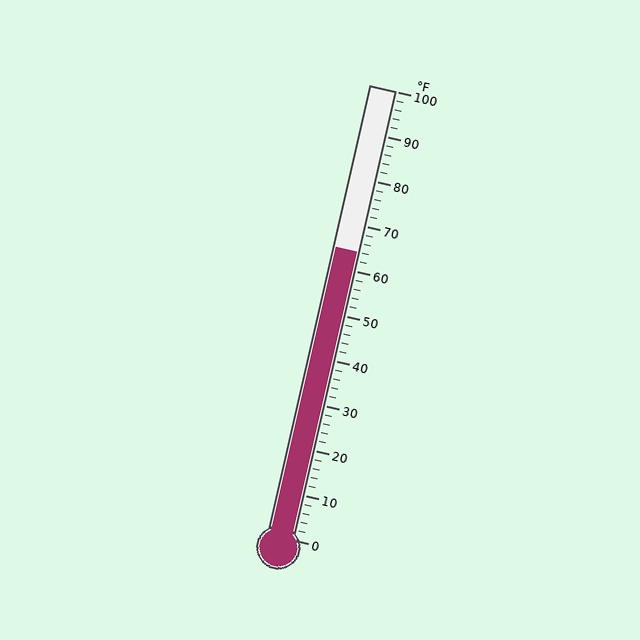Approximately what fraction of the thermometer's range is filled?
The thermometer is filled to approximately 65% of its range.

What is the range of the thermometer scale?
The thermometer scale ranges from 0°F to 100°F.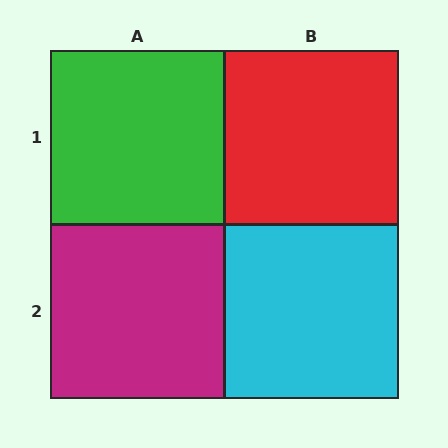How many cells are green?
1 cell is green.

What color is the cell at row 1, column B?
Red.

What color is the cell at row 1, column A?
Green.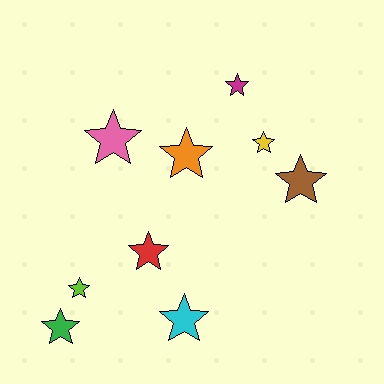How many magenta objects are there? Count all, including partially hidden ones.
There is 1 magenta object.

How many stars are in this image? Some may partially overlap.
There are 9 stars.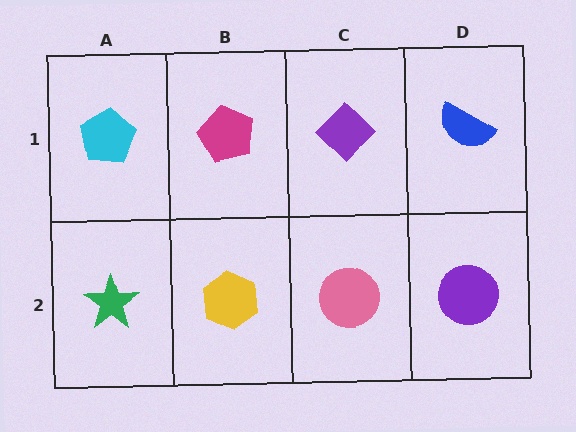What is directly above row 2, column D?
A blue semicircle.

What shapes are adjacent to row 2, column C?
A purple diamond (row 1, column C), a yellow hexagon (row 2, column B), a purple circle (row 2, column D).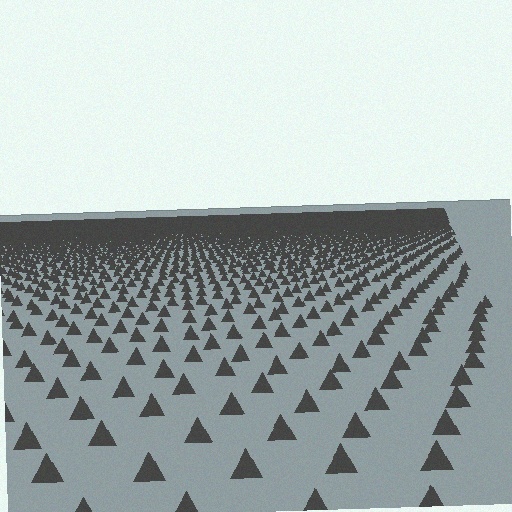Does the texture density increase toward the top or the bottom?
Density increases toward the top.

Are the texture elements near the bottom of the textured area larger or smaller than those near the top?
Larger. Near the bottom, elements are closer to the viewer and appear at a bigger on-screen size.